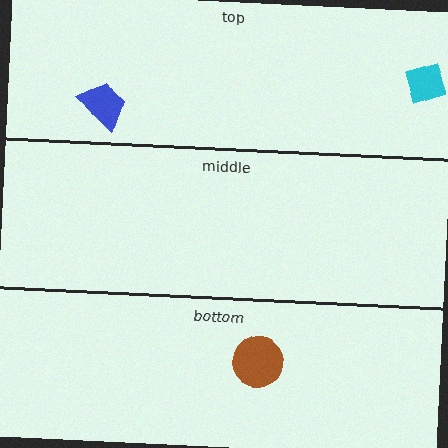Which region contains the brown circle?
The bottom region.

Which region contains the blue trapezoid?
The top region.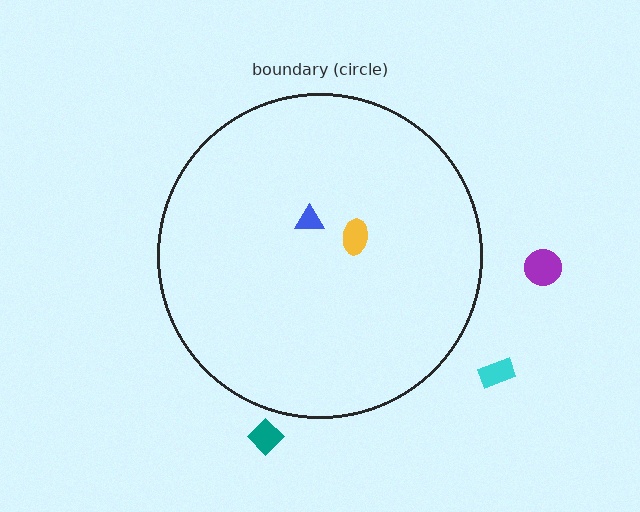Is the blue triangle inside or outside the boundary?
Inside.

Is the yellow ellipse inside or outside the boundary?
Inside.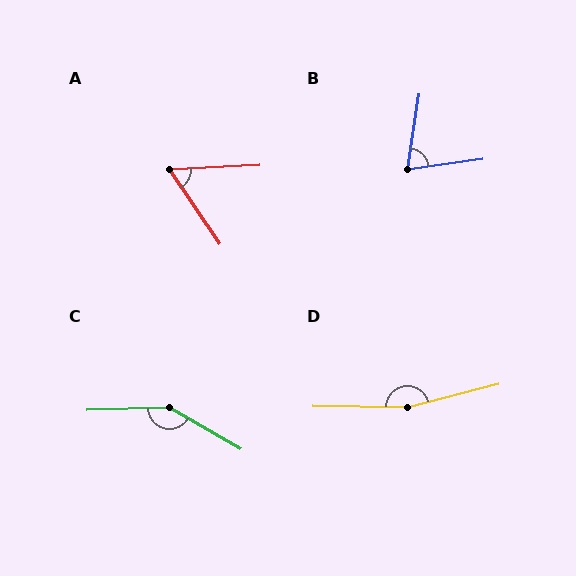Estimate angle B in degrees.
Approximately 73 degrees.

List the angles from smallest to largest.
A (59°), B (73°), C (148°), D (165°).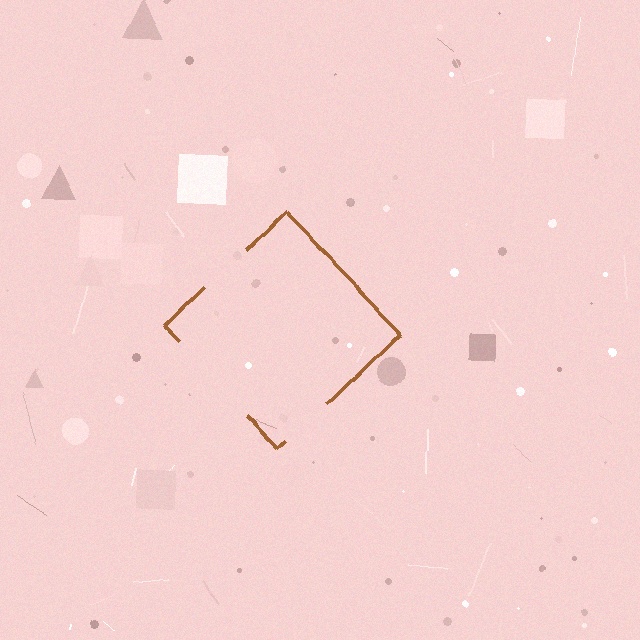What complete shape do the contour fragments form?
The contour fragments form a diamond.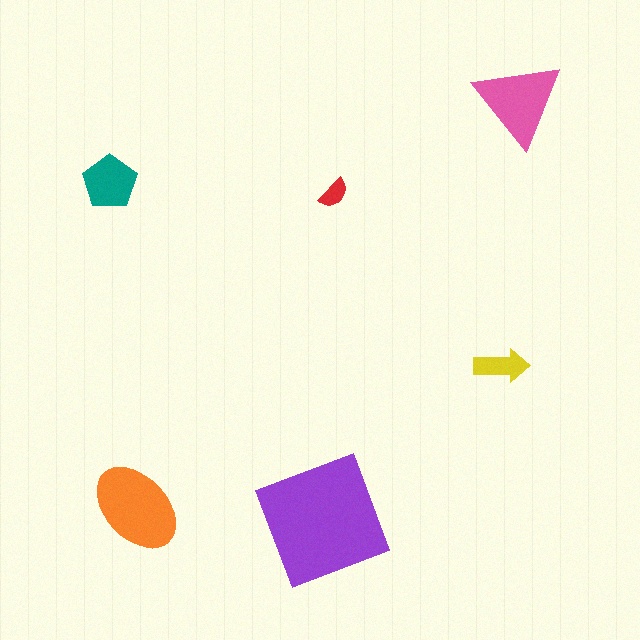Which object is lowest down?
The purple square is bottommost.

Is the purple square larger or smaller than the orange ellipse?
Larger.